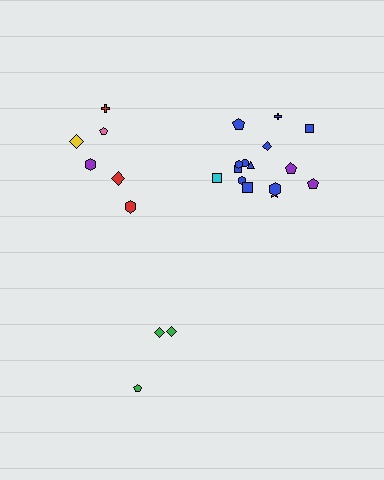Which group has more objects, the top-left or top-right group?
The top-right group.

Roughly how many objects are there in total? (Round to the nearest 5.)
Roughly 25 objects in total.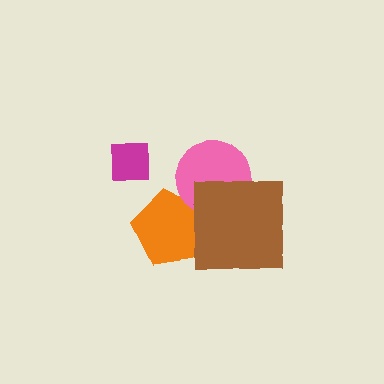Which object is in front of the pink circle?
The brown square is in front of the pink circle.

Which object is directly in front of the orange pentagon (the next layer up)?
The pink circle is directly in front of the orange pentagon.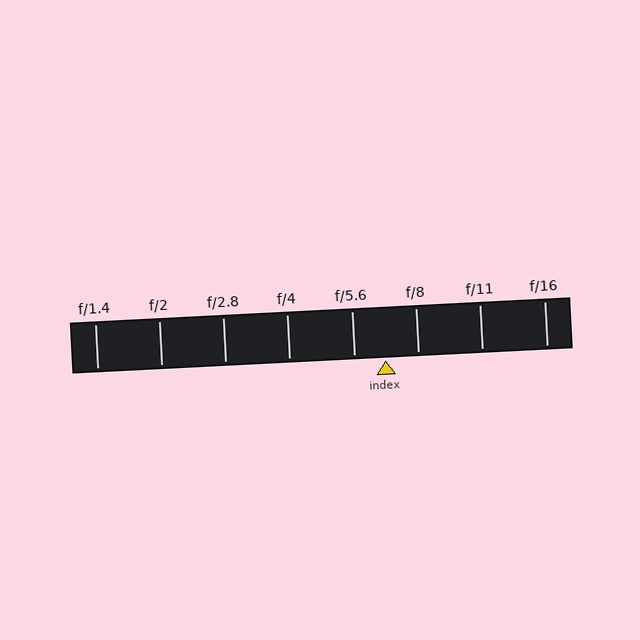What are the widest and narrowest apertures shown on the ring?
The widest aperture shown is f/1.4 and the narrowest is f/16.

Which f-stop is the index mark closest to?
The index mark is closest to f/5.6.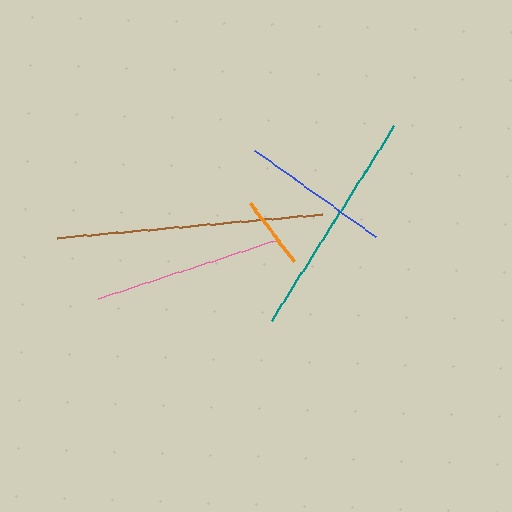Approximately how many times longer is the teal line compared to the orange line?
The teal line is approximately 3.1 times the length of the orange line.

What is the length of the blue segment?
The blue segment is approximately 148 pixels long.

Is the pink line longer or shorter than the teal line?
The teal line is longer than the pink line.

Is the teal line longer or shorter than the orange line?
The teal line is longer than the orange line.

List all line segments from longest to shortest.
From longest to shortest: brown, teal, pink, blue, orange.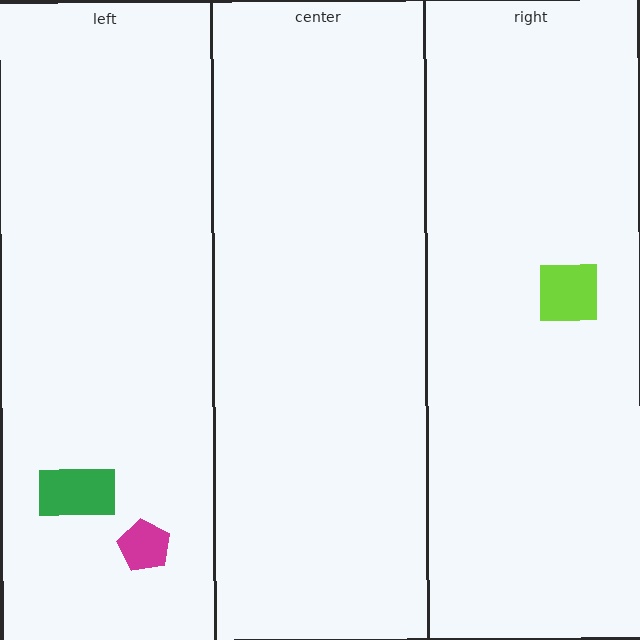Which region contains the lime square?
The right region.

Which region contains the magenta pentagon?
The left region.